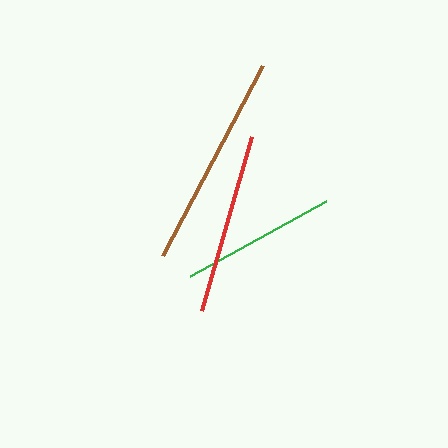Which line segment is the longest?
The brown line is the longest at approximately 215 pixels.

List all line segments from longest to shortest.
From longest to shortest: brown, red, green.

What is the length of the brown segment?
The brown segment is approximately 215 pixels long.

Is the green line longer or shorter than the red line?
The red line is longer than the green line.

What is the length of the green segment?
The green segment is approximately 155 pixels long.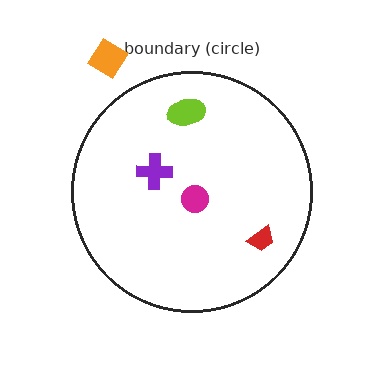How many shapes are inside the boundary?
4 inside, 1 outside.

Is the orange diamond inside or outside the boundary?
Outside.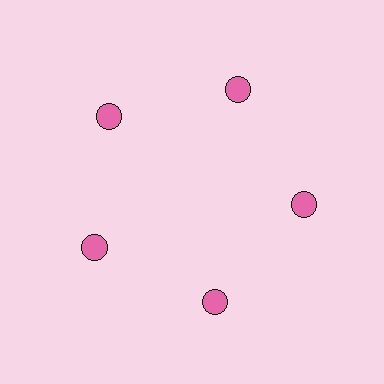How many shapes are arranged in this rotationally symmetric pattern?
There are 5 shapes, arranged in 5 groups of 1.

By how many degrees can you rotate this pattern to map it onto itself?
The pattern maps onto itself every 72 degrees of rotation.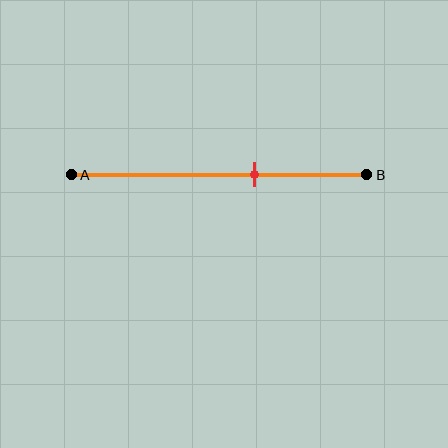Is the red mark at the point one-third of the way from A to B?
No, the mark is at about 60% from A, not at the 33% one-third point.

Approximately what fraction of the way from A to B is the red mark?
The red mark is approximately 60% of the way from A to B.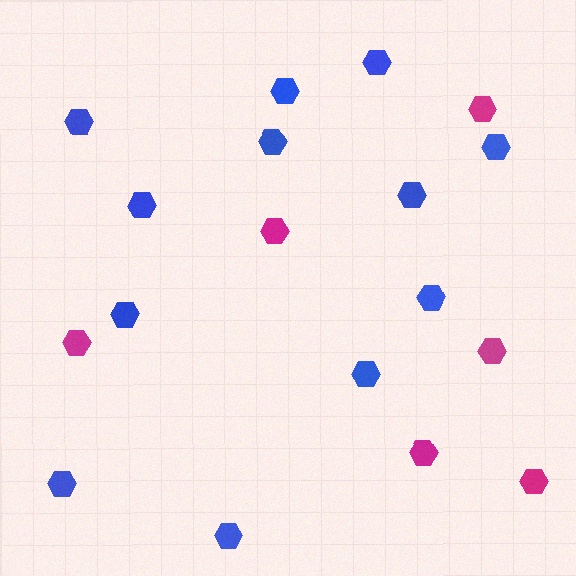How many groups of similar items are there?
There are 2 groups: one group of magenta hexagons (6) and one group of blue hexagons (12).